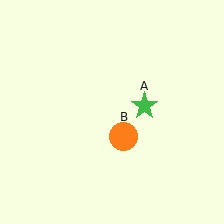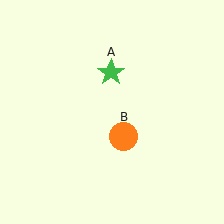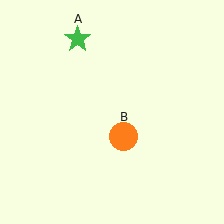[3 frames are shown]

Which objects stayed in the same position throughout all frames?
Orange circle (object B) remained stationary.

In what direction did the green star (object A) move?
The green star (object A) moved up and to the left.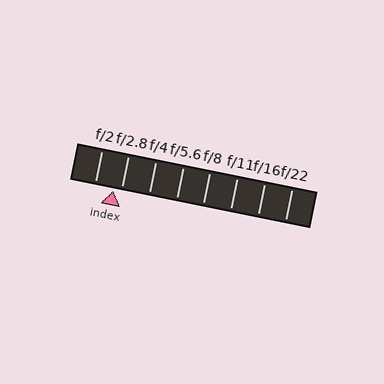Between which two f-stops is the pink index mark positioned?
The index mark is between f/2 and f/2.8.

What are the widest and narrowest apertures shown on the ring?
The widest aperture shown is f/2 and the narrowest is f/22.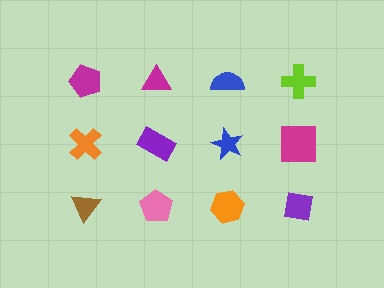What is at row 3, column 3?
An orange hexagon.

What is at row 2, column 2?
A purple rectangle.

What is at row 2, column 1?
An orange cross.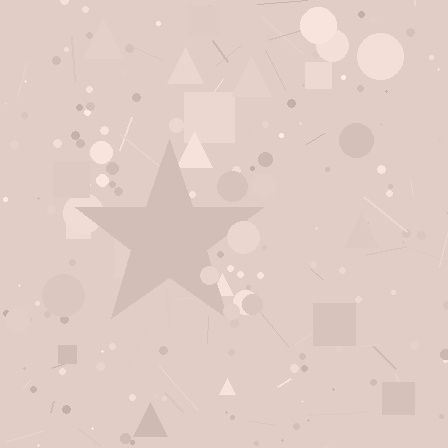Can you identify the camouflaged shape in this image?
The camouflaged shape is a star.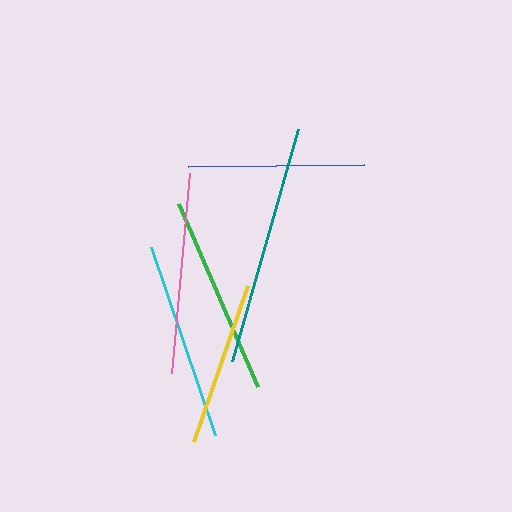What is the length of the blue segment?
The blue segment is approximately 177 pixels long.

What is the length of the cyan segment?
The cyan segment is approximately 198 pixels long.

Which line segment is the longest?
The teal line is the longest at approximately 241 pixels.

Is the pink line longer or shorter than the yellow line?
The pink line is longer than the yellow line.